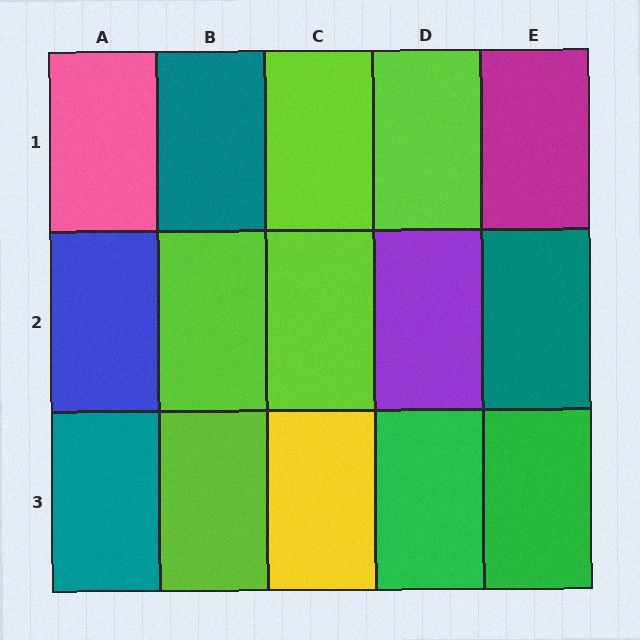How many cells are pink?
1 cell is pink.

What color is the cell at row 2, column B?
Lime.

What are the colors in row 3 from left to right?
Teal, lime, yellow, green, green.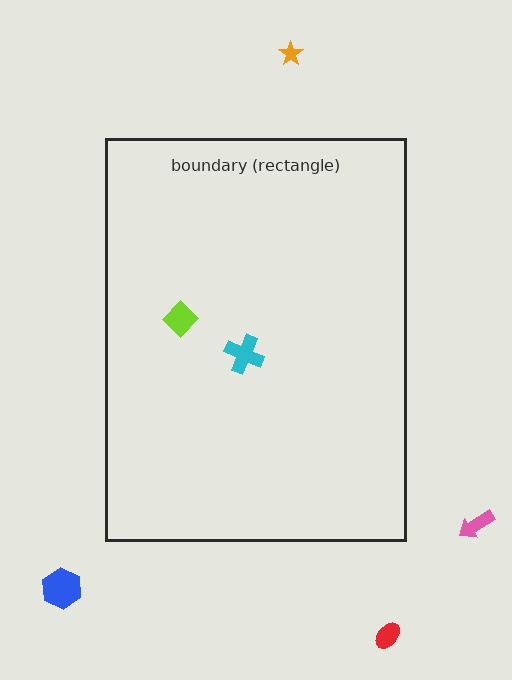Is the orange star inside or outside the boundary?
Outside.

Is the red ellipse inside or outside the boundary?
Outside.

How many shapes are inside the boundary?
2 inside, 4 outside.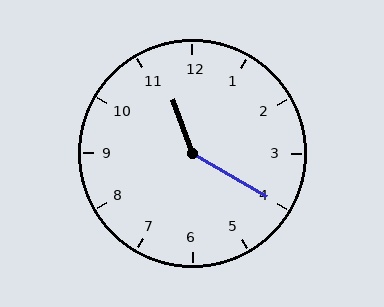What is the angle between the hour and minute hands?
Approximately 140 degrees.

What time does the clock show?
11:20.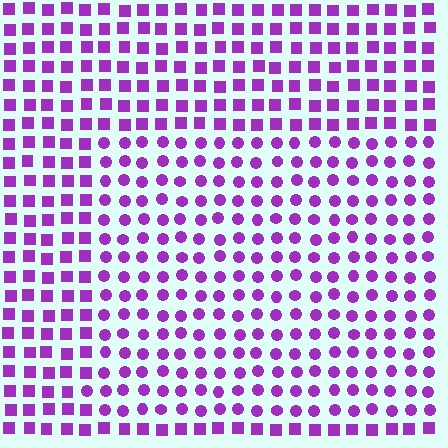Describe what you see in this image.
The image is filled with small purple elements arranged in a uniform grid. A rectangle-shaped region contains circles, while the surrounding area contains squares. The boundary is defined purely by the change in element shape.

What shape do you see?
I see a rectangle.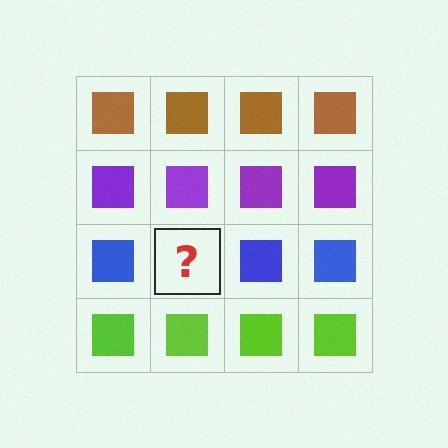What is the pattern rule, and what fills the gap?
The rule is that each row has a consistent color. The gap should be filled with a blue square.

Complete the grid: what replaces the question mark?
The question mark should be replaced with a blue square.